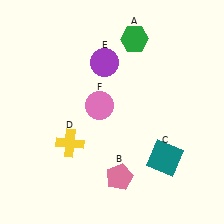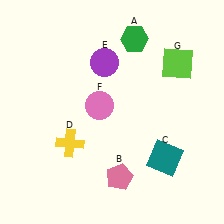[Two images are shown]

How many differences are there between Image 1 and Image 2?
There is 1 difference between the two images.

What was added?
A lime square (G) was added in Image 2.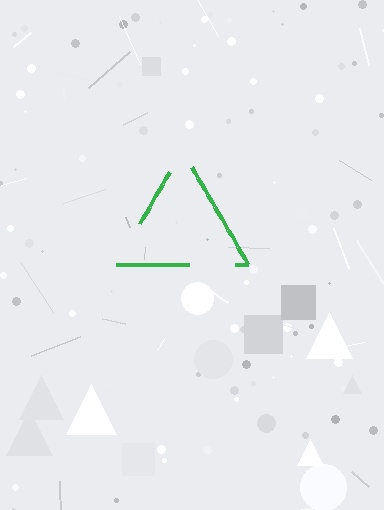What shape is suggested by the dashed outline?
The dashed outline suggests a triangle.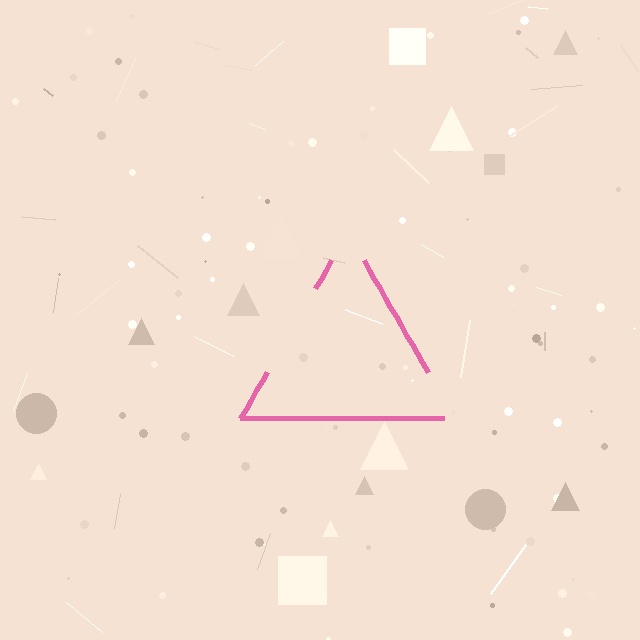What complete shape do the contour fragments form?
The contour fragments form a triangle.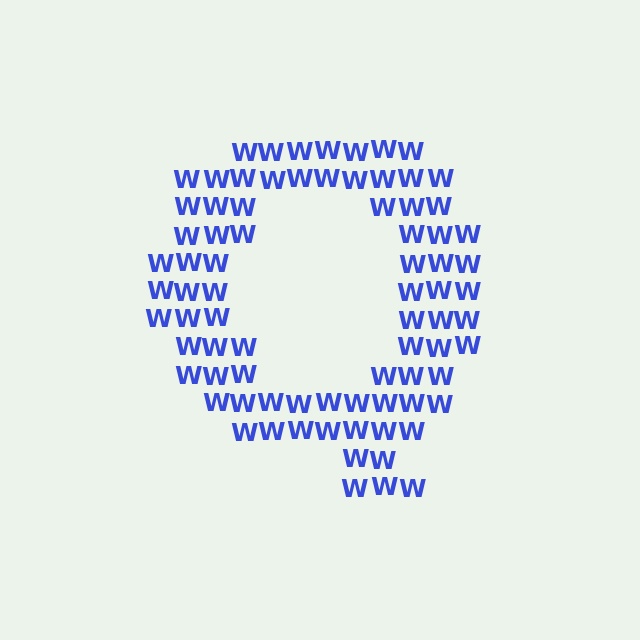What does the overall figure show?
The overall figure shows the letter Q.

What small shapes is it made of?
It is made of small letter W's.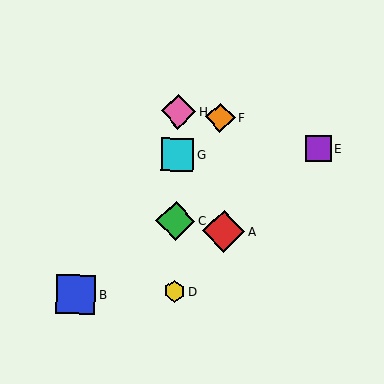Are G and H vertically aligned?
Yes, both are at x≈177.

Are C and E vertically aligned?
No, C is at x≈176 and E is at x≈318.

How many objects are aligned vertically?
4 objects (C, D, G, H) are aligned vertically.